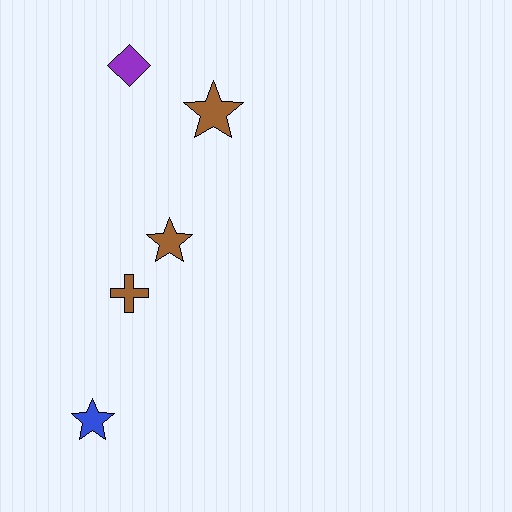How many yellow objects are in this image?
There are no yellow objects.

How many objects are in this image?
There are 5 objects.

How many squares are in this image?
There are no squares.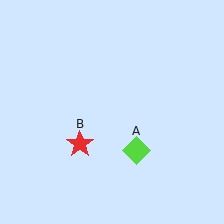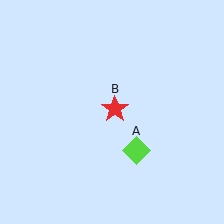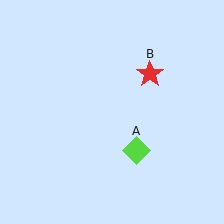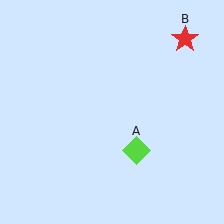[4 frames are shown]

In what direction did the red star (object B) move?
The red star (object B) moved up and to the right.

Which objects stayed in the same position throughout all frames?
Lime diamond (object A) remained stationary.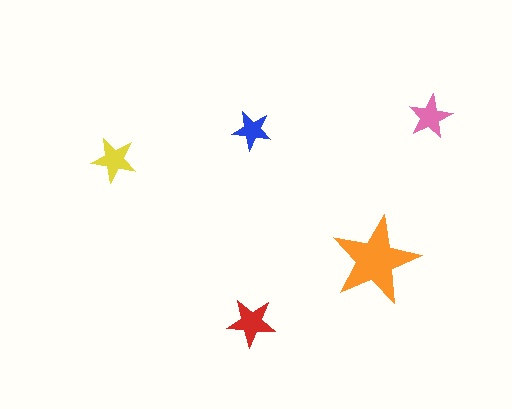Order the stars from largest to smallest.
the orange one, the red one, the yellow one, the pink one, the blue one.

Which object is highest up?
The pink star is topmost.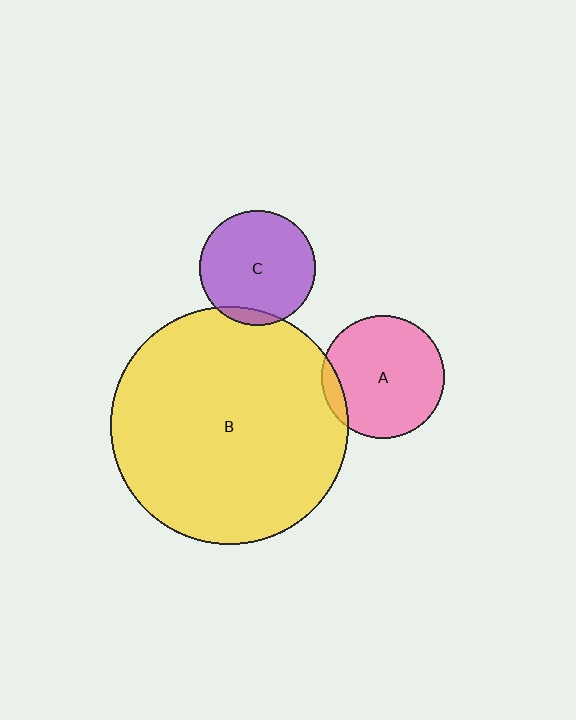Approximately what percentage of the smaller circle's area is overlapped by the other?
Approximately 5%.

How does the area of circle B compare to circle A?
Approximately 3.7 times.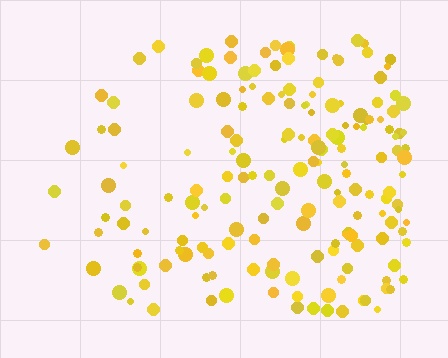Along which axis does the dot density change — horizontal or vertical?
Horizontal.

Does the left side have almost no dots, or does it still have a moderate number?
Still a moderate number, just noticeably fewer than the right.